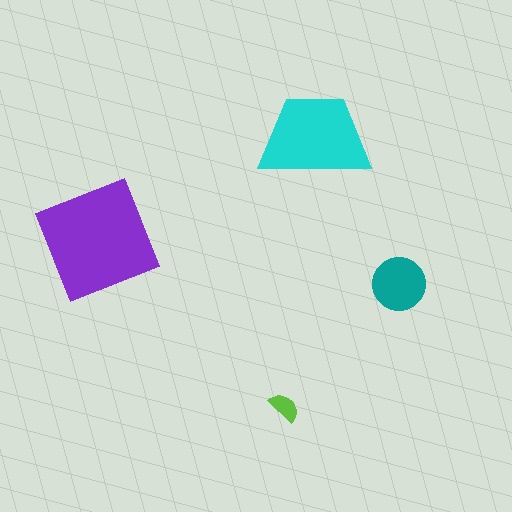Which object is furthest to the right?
The teal circle is rightmost.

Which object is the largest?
The purple square.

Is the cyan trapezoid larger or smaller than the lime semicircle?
Larger.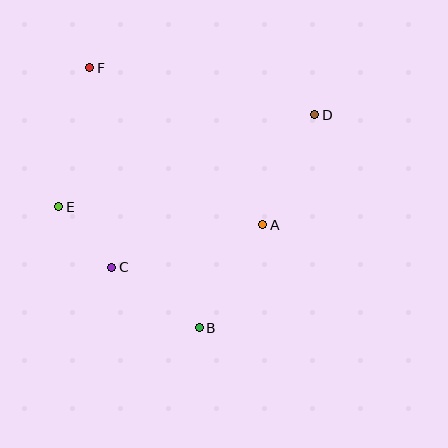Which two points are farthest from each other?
Points B and F are farthest from each other.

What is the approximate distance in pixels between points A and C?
The distance between A and C is approximately 157 pixels.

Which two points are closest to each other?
Points C and E are closest to each other.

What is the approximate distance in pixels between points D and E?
The distance between D and E is approximately 272 pixels.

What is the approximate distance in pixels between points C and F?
The distance between C and F is approximately 200 pixels.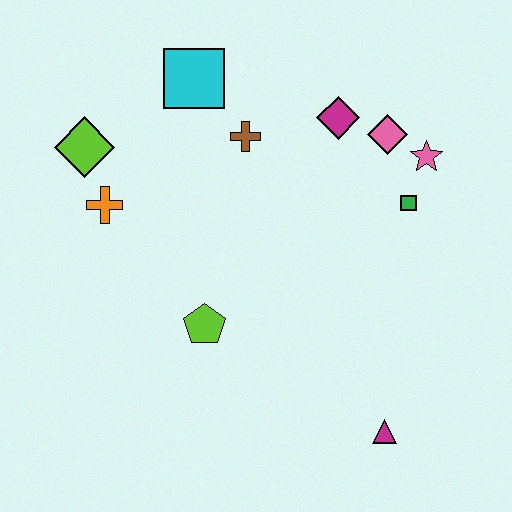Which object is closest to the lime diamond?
The orange cross is closest to the lime diamond.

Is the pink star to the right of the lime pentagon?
Yes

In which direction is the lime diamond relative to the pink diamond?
The lime diamond is to the left of the pink diamond.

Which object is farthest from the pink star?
The lime diamond is farthest from the pink star.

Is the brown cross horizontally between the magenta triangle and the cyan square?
Yes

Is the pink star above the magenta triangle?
Yes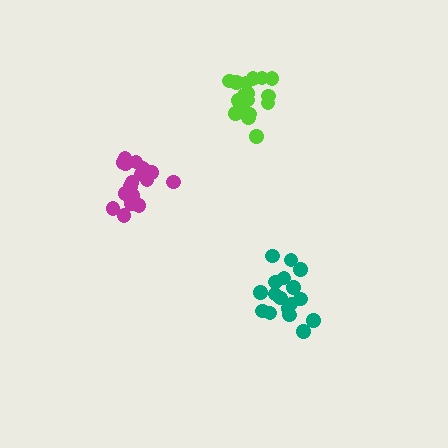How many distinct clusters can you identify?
There are 3 distinct clusters.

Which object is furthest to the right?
The teal cluster is rightmost.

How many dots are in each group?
Group 1: 19 dots, Group 2: 19 dots, Group 3: 17 dots (55 total).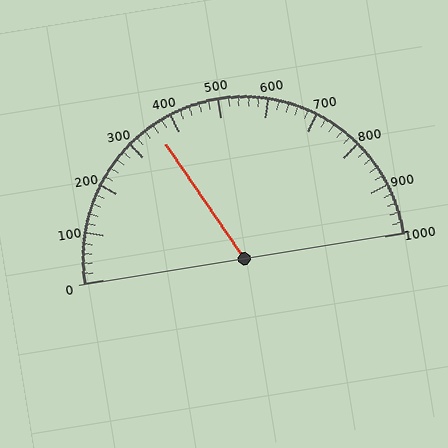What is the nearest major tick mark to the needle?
The nearest major tick mark is 400.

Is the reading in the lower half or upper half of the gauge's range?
The reading is in the lower half of the range (0 to 1000).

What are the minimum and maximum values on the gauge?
The gauge ranges from 0 to 1000.